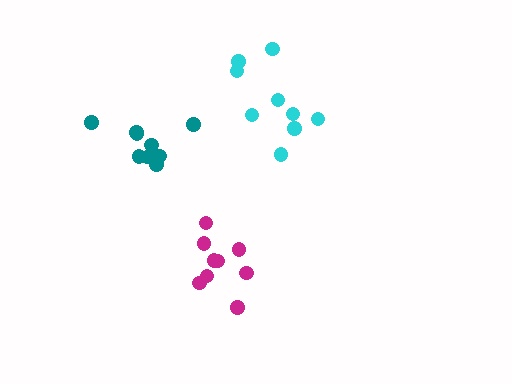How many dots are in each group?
Group 1: 9 dots, Group 2: 9 dots, Group 3: 9 dots (27 total).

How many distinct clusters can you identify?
There are 3 distinct clusters.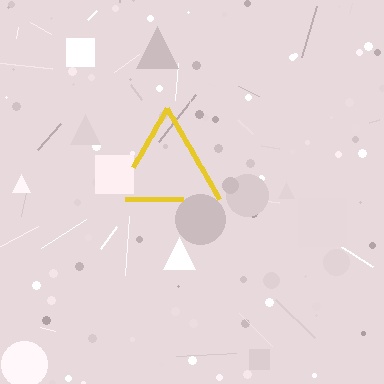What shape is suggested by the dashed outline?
The dashed outline suggests a triangle.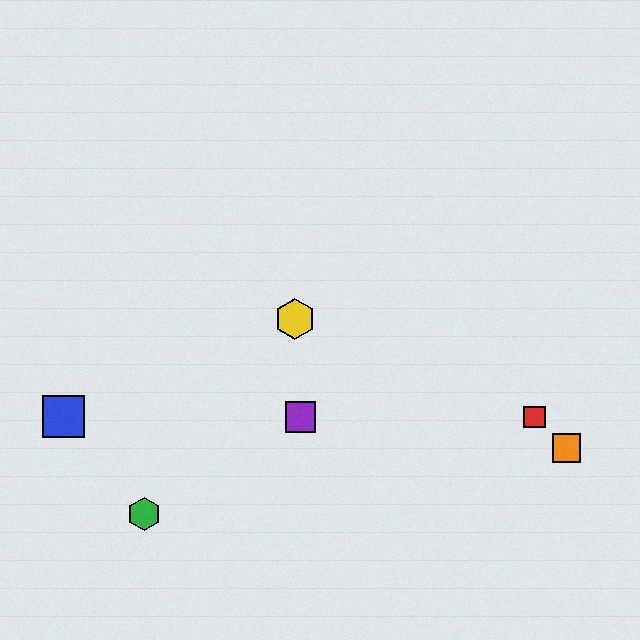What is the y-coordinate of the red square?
The red square is at y≈417.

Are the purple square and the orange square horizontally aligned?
No, the purple square is at y≈417 and the orange square is at y≈448.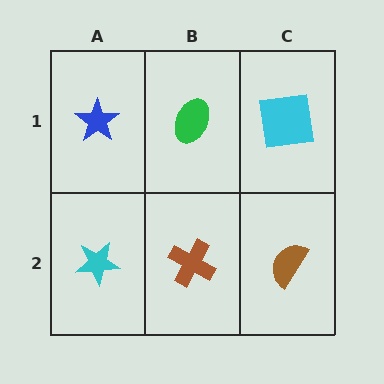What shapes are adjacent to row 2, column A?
A blue star (row 1, column A), a brown cross (row 2, column B).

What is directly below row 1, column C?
A brown semicircle.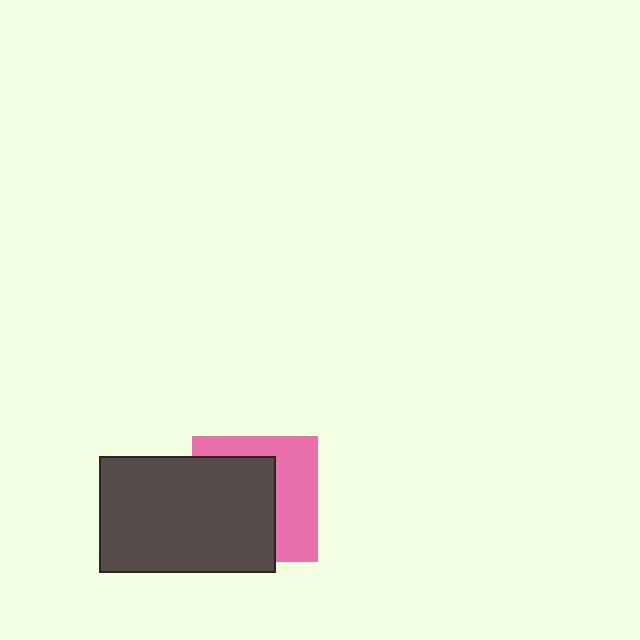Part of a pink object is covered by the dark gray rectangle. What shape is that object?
It is a square.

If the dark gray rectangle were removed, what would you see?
You would see the complete pink square.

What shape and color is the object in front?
The object in front is a dark gray rectangle.